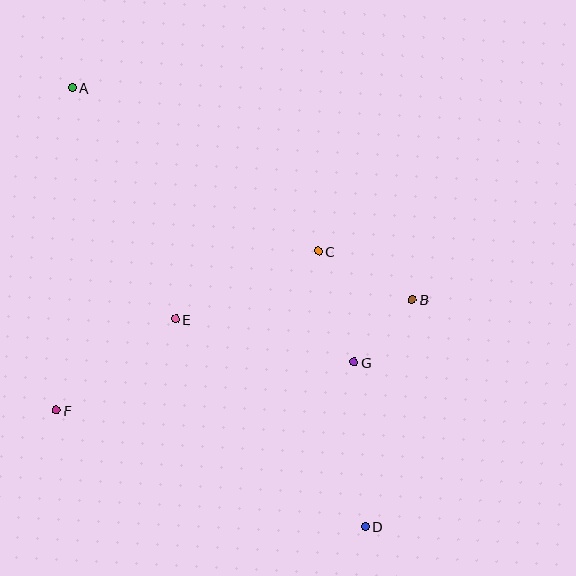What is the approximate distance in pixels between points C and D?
The distance between C and D is approximately 280 pixels.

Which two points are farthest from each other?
Points A and D are farthest from each other.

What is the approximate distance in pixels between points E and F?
The distance between E and F is approximately 150 pixels.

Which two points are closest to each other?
Points B and G are closest to each other.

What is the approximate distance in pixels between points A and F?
The distance between A and F is approximately 323 pixels.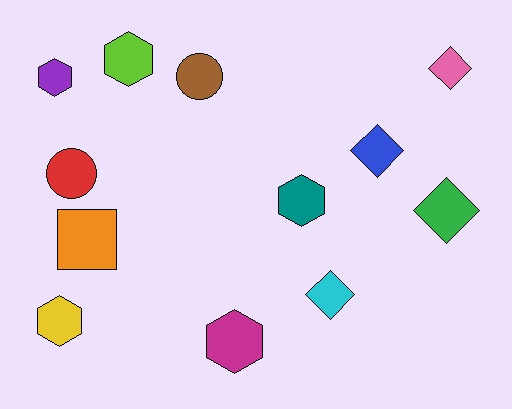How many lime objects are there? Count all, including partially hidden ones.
There is 1 lime object.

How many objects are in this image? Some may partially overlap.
There are 12 objects.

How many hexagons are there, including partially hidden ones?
There are 5 hexagons.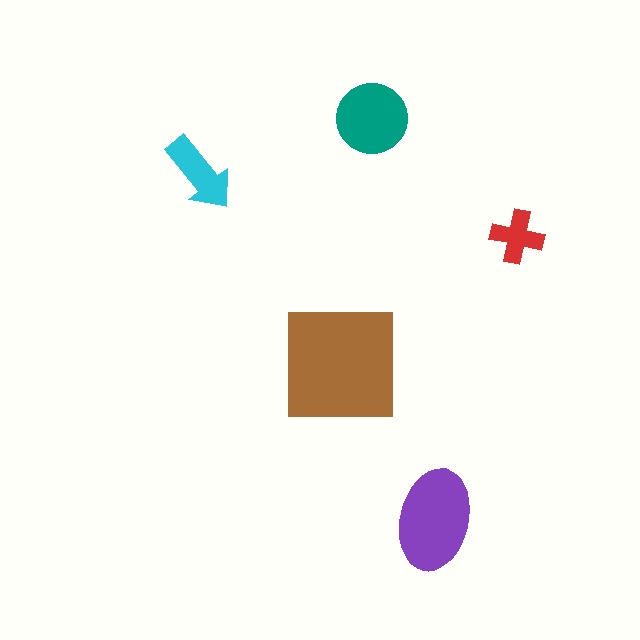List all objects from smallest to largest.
The red cross, the cyan arrow, the teal circle, the purple ellipse, the brown square.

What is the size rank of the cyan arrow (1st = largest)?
4th.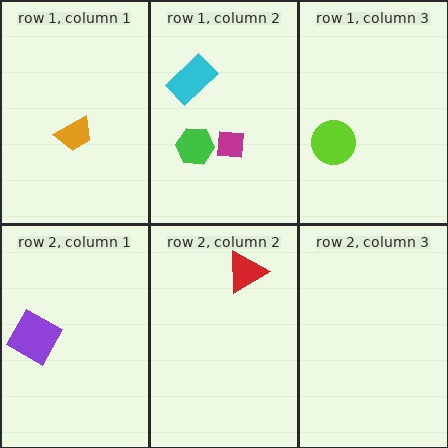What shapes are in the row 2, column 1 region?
The purple square.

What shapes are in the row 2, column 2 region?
The red triangle.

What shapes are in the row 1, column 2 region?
The magenta square, the green hexagon, the cyan rectangle.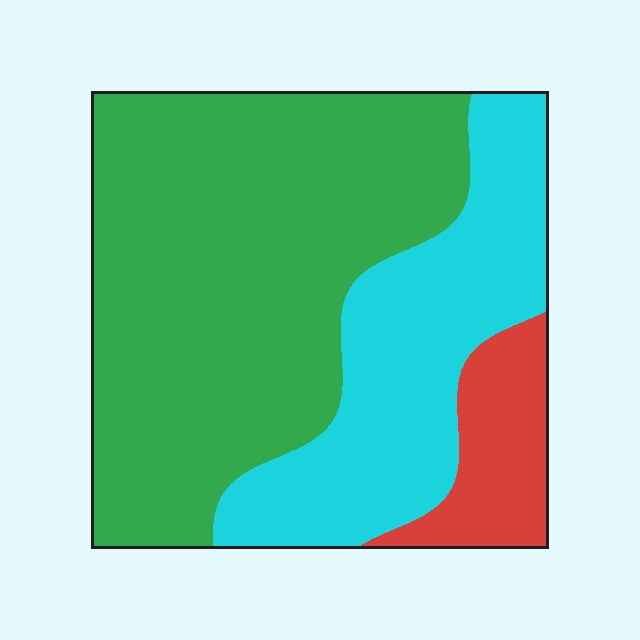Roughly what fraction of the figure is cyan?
Cyan takes up about one third (1/3) of the figure.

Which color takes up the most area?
Green, at roughly 60%.